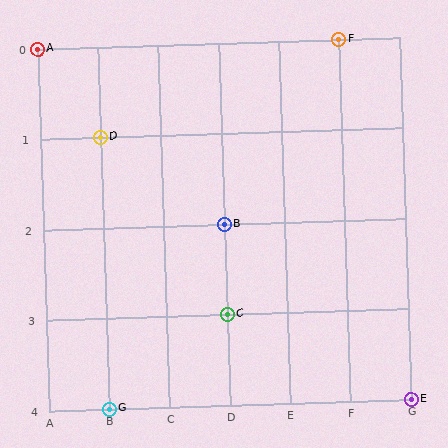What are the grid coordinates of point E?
Point E is at grid coordinates (G, 4).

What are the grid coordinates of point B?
Point B is at grid coordinates (D, 2).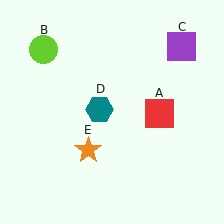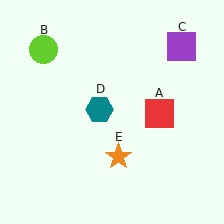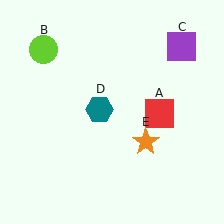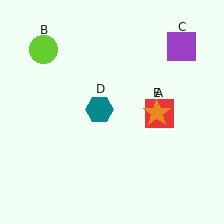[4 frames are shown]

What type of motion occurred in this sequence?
The orange star (object E) rotated counterclockwise around the center of the scene.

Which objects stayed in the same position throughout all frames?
Red square (object A) and lime circle (object B) and purple square (object C) and teal hexagon (object D) remained stationary.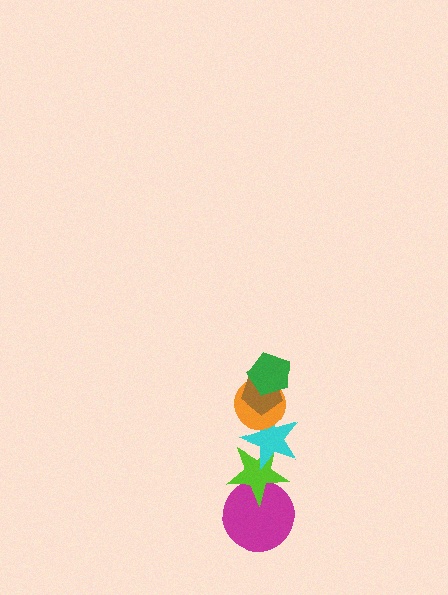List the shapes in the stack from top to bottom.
From top to bottom: the green pentagon, the brown pentagon, the orange circle, the cyan star, the lime star, the magenta circle.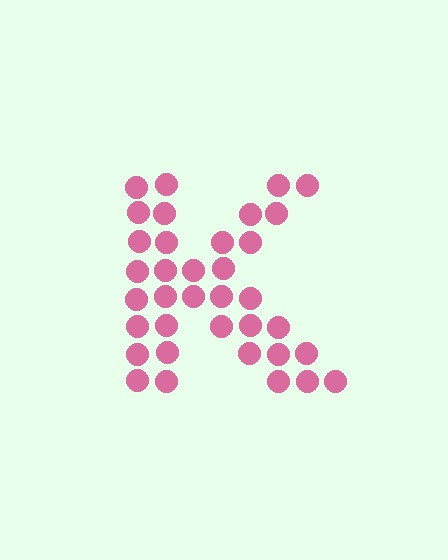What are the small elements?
The small elements are circles.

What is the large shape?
The large shape is the letter K.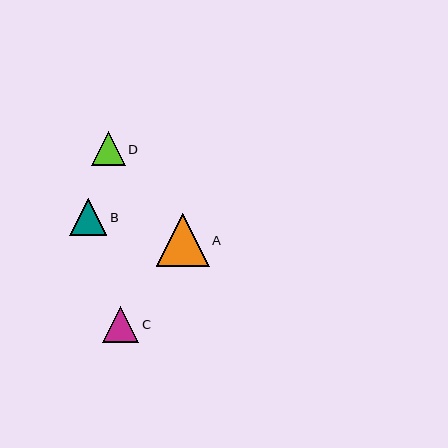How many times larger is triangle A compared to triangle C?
Triangle A is approximately 1.5 times the size of triangle C.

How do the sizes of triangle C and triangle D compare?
Triangle C and triangle D are approximately the same size.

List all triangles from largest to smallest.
From largest to smallest: A, B, C, D.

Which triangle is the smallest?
Triangle D is the smallest with a size of approximately 34 pixels.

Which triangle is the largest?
Triangle A is the largest with a size of approximately 53 pixels.